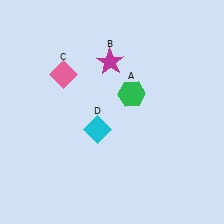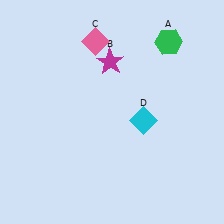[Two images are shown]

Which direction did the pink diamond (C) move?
The pink diamond (C) moved up.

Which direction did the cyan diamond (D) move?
The cyan diamond (D) moved right.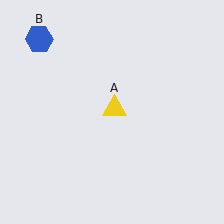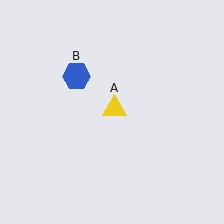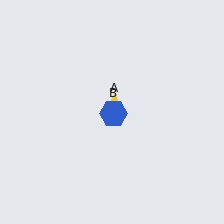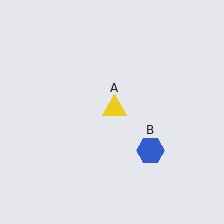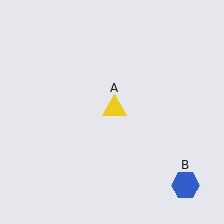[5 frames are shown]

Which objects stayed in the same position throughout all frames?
Yellow triangle (object A) remained stationary.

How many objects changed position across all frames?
1 object changed position: blue hexagon (object B).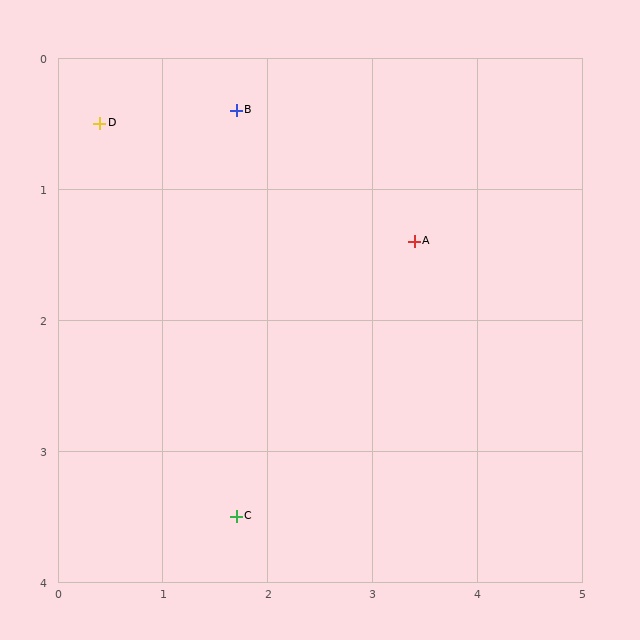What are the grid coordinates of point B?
Point B is at approximately (1.7, 0.4).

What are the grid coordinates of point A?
Point A is at approximately (3.4, 1.4).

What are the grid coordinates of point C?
Point C is at approximately (1.7, 3.5).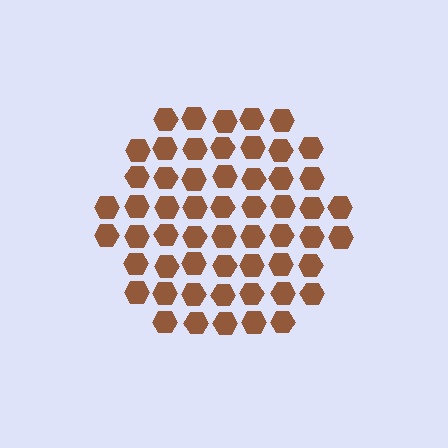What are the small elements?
The small elements are hexagons.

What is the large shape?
The large shape is a hexagon.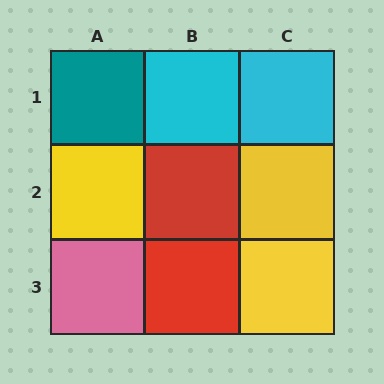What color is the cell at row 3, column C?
Yellow.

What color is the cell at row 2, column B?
Red.